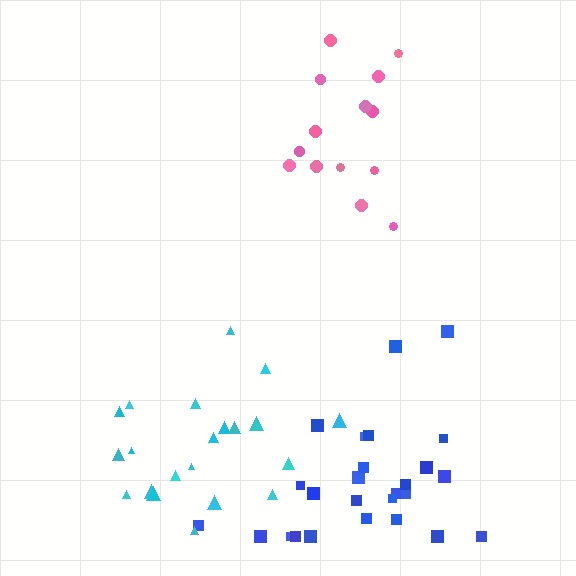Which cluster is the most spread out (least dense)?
Pink.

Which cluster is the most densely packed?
Cyan.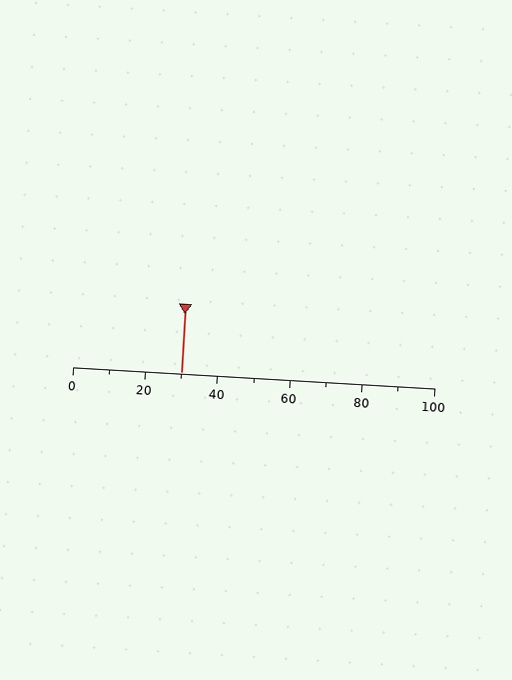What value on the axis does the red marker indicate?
The marker indicates approximately 30.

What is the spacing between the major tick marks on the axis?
The major ticks are spaced 20 apart.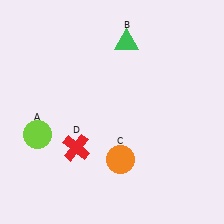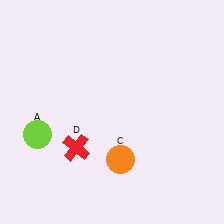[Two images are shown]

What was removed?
The green triangle (B) was removed in Image 2.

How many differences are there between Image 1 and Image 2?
There is 1 difference between the two images.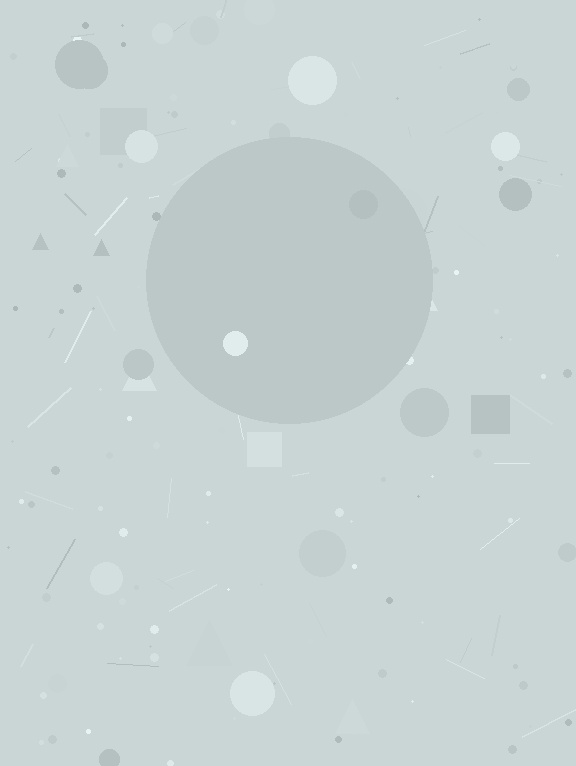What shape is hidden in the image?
A circle is hidden in the image.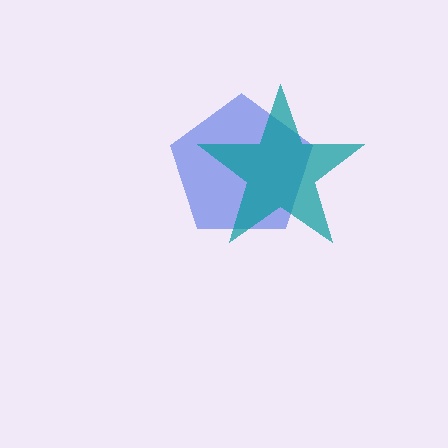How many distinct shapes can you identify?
There are 2 distinct shapes: a blue pentagon, a teal star.